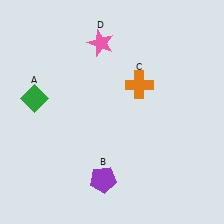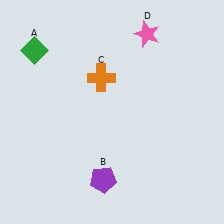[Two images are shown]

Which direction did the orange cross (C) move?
The orange cross (C) moved left.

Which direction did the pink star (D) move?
The pink star (D) moved right.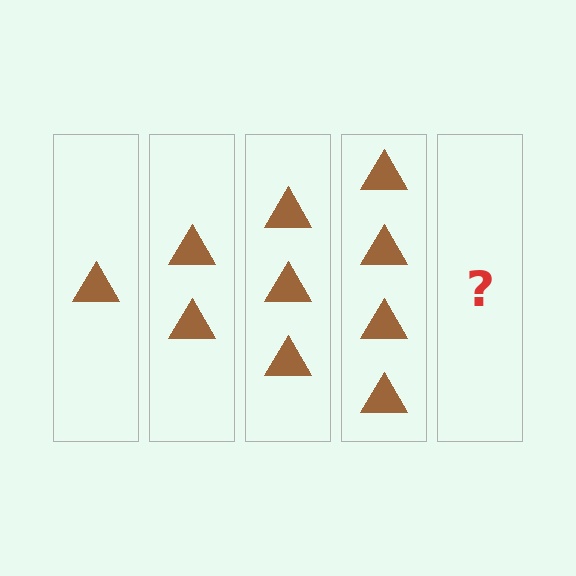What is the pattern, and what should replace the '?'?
The pattern is that each step adds one more triangle. The '?' should be 5 triangles.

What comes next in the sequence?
The next element should be 5 triangles.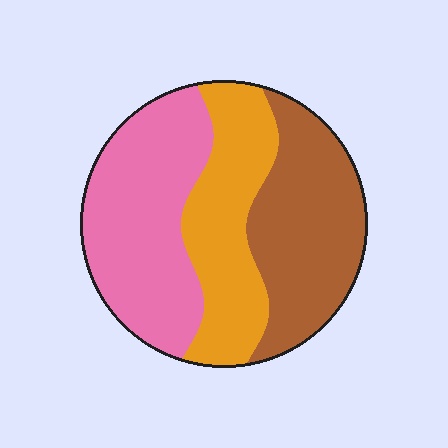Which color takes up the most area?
Pink, at roughly 40%.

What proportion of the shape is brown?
Brown takes up about one third (1/3) of the shape.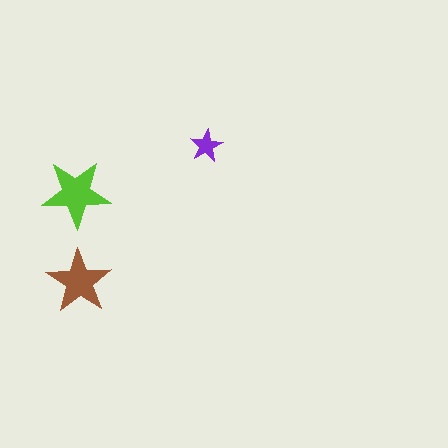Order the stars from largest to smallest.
the lime one, the brown one, the purple one.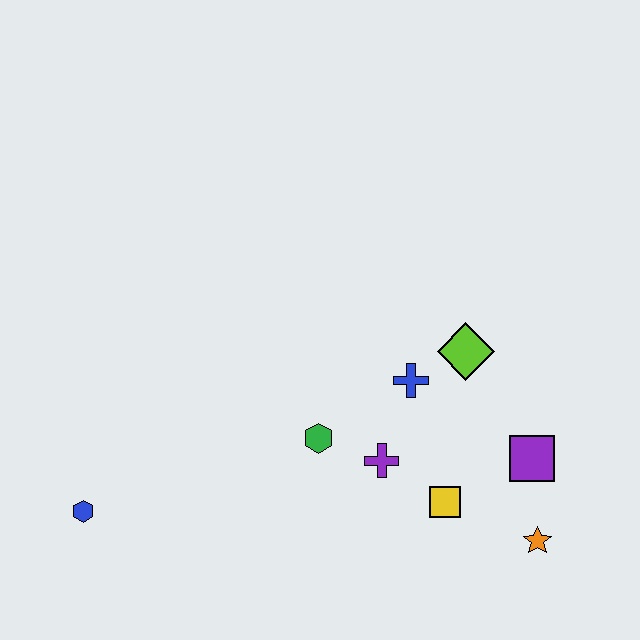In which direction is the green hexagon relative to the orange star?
The green hexagon is to the left of the orange star.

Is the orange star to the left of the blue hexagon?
No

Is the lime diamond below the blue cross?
No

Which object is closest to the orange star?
The purple square is closest to the orange star.